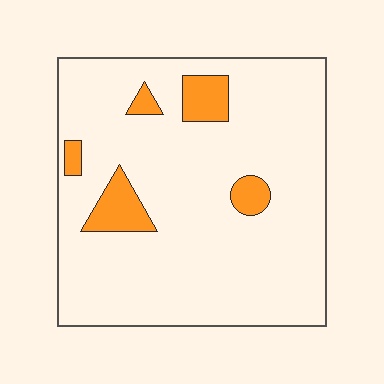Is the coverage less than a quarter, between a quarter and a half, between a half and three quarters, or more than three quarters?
Less than a quarter.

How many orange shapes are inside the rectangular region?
5.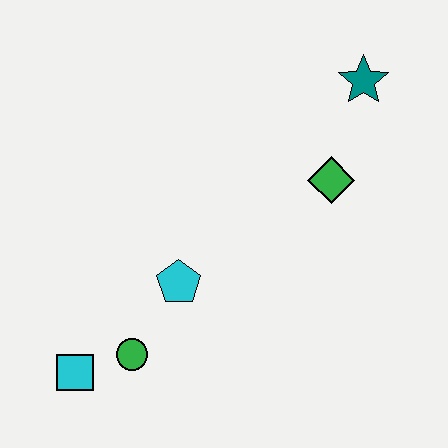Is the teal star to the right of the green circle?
Yes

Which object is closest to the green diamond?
The teal star is closest to the green diamond.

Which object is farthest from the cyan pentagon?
The teal star is farthest from the cyan pentagon.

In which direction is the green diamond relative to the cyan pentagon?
The green diamond is to the right of the cyan pentagon.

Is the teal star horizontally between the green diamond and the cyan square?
No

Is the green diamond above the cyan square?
Yes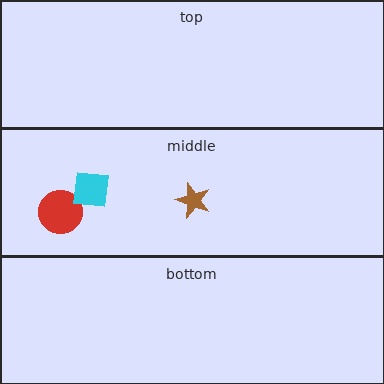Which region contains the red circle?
The middle region.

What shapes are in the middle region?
The brown star, the red circle, the cyan square.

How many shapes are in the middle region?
3.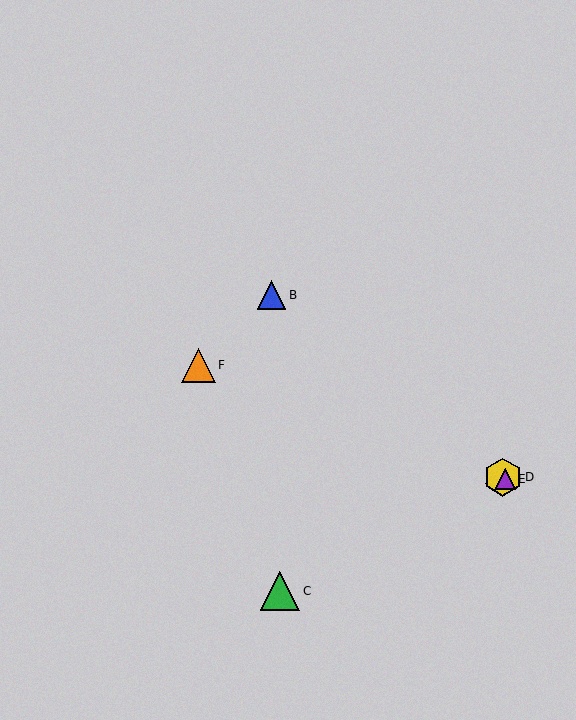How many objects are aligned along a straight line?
4 objects (A, B, D, E) are aligned along a straight line.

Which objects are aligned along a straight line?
Objects A, B, D, E are aligned along a straight line.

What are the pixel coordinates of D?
Object D is at (503, 477).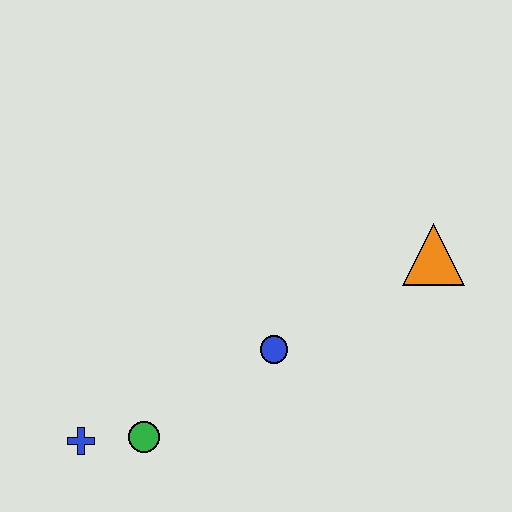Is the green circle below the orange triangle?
Yes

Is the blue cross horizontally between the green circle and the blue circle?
No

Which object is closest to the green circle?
The blue cross is closest to the green circle.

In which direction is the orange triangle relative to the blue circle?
The orange triangle is to the right of the blue circle.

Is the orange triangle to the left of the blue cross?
No